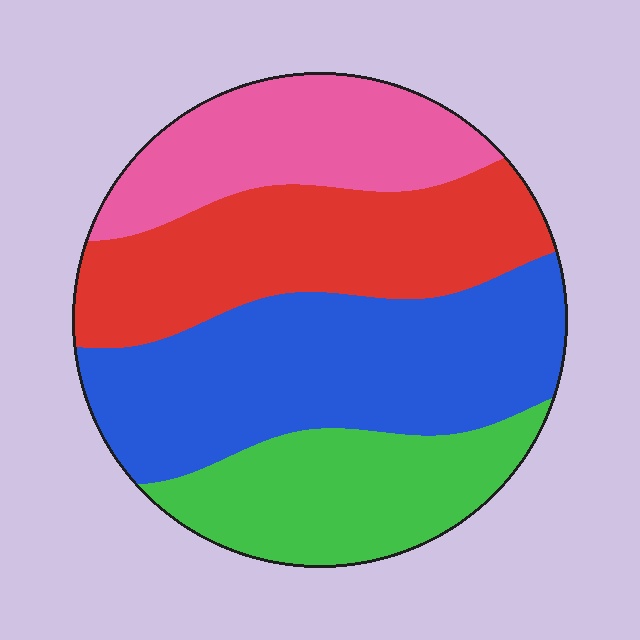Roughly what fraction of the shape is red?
Red takes up about one quarter (1/4) of the shape.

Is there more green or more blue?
Blue.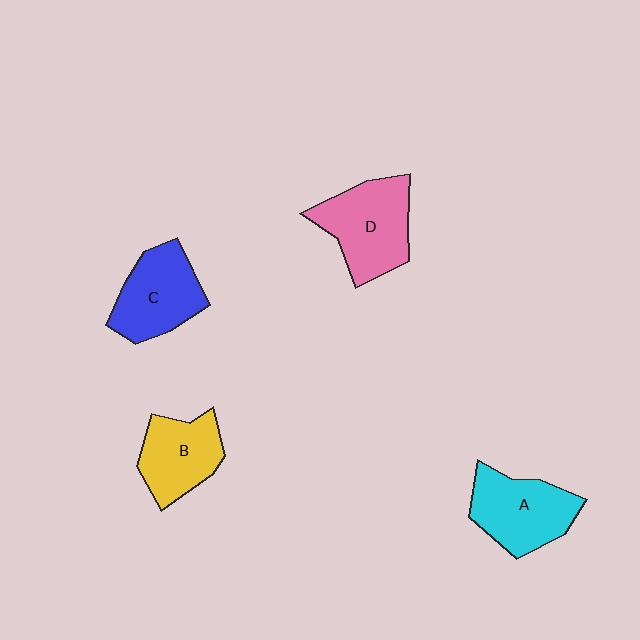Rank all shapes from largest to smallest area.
From largest to smallest: D (pink), A (cyan), C (blue), B (yellow).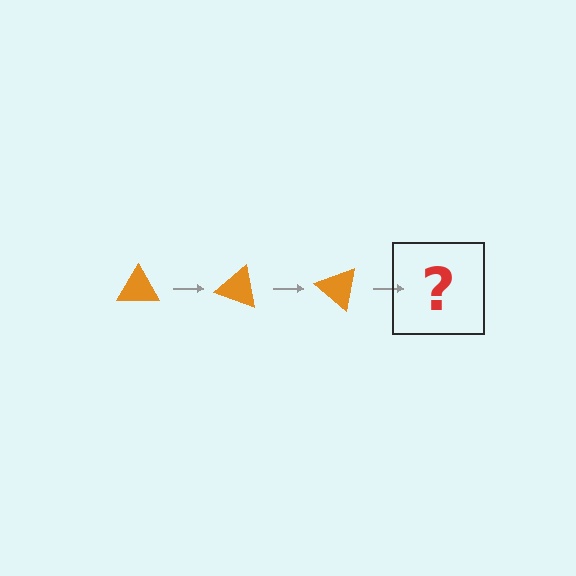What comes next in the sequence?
The next element should be an orange triangle rotated 60 degrees.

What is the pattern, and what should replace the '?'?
The pattern is that the triangle rotates 20 degrees each step. The '?' should be an orange triangle rotated 60 degrees.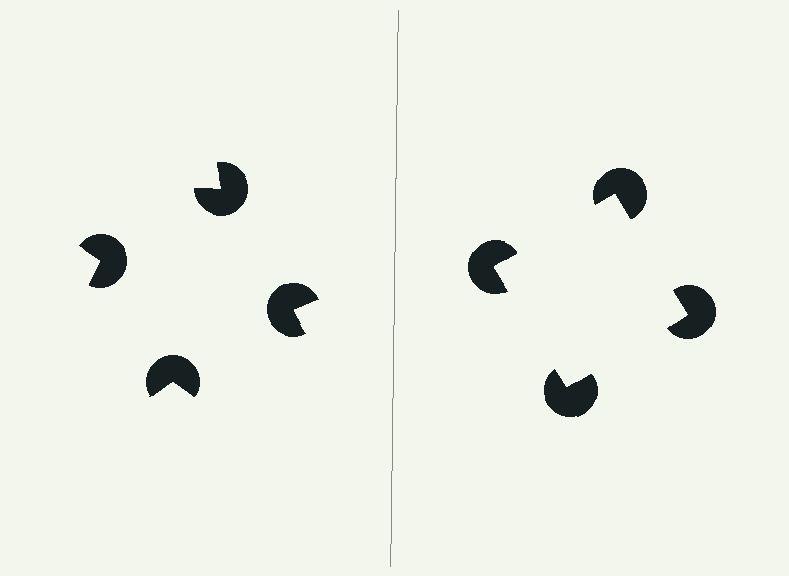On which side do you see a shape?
An illusory square appears on the right side. On the left side the wedge cuts are rotated, so no coherent shape forms.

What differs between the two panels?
The pac-man discs are positioned identically on both sides; only the wedge orientations differ. On the right they align to a square; on the left they are misaligned.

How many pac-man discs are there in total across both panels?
8 — 4 on each side.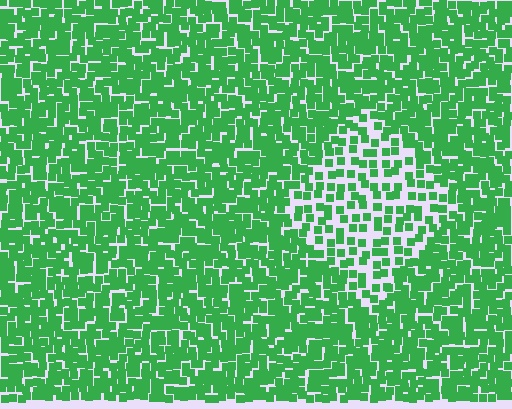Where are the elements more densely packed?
The elements are more densely packed outside the diamond boundary.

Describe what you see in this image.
The image contains small green elements arranged at two different densities. A diamond-shaped region is visible where the elements are less densely packed than the surrounding area.